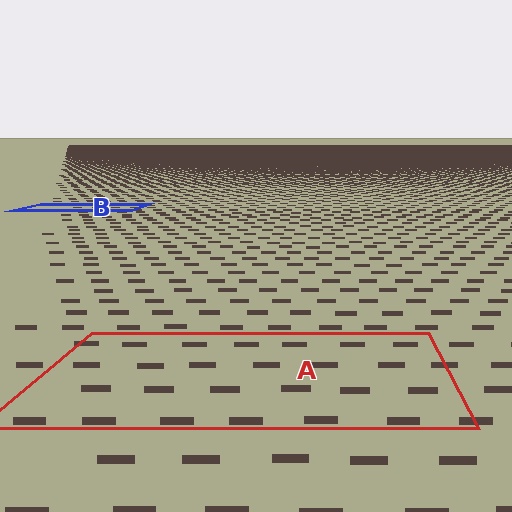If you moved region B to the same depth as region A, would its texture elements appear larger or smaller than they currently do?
They would appear larger. At a closer depth, the same texture elements are projected at a bigger on-screen size.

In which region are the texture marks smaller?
The texture marks are smaller in region B, because it is farther away.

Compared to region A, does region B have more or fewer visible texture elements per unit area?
Region B has more texture elements per unit area — they are packed more densely because it is farther away.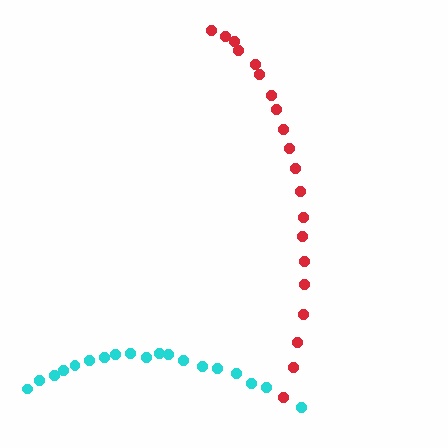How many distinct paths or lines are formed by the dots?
There are 2 distinct paths.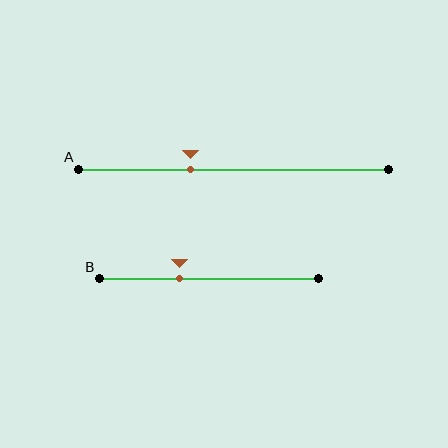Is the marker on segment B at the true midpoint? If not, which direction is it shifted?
No, the marker on segment B is shifted to the left by about 14% of the segment length.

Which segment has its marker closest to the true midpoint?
Segment B has its marker closest to the true midpoint.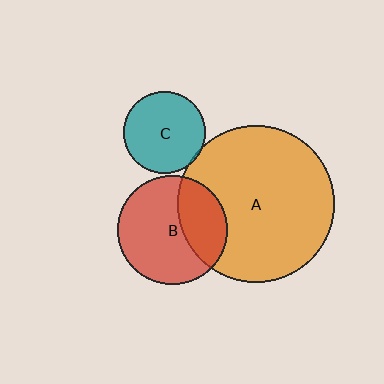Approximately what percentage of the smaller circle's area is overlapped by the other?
Approximately 35%.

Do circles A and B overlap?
Yes.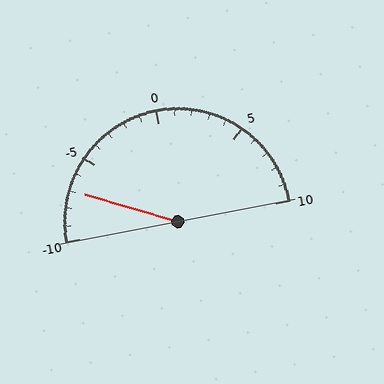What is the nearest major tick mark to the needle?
The nearest major tick mark is -5.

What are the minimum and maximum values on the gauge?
The gauge ranges from -10 to 10.